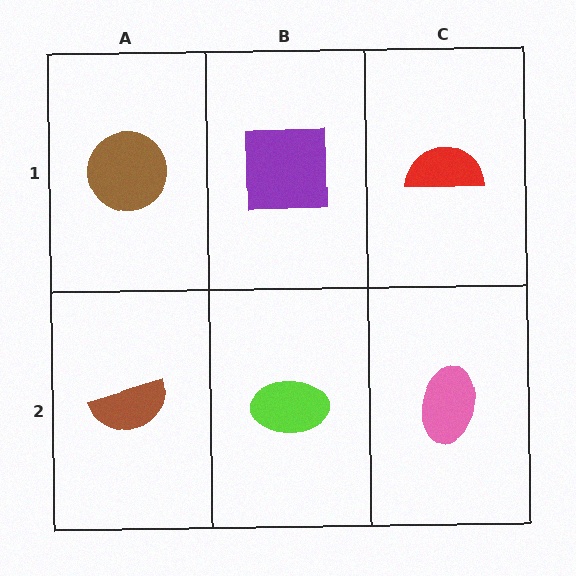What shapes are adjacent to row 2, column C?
A red semicircle (row 1, column C), a lime ellipse (row 2, column B).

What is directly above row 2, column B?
A purple square.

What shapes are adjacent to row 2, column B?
A purple square (row 1, column B), a brown semicircle (row 2, column A), a pink ellipse (row 2, column C).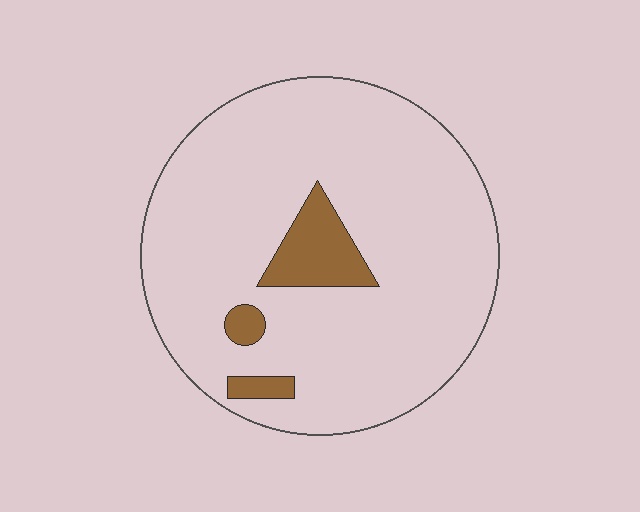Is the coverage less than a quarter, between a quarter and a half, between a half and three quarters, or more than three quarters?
Less than a quarter.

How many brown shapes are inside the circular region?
3.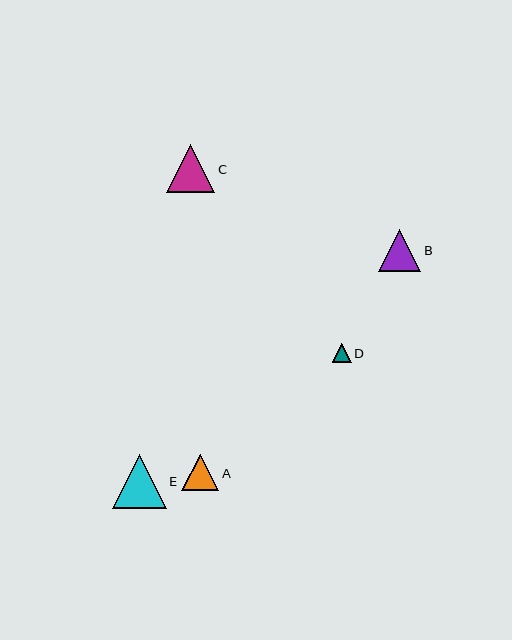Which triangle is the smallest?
Triangle D is the smallest with a size of approximately 19 pixels.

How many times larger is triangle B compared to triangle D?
Triangle B is approximately 2.2 times the size of triangle D.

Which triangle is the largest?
Triangle E is the largest with a size of approximately 54 pixels.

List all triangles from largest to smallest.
From largest to smallest: E, C, B, A, D.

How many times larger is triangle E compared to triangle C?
Triangle E is approximately 1.1 times the size of triangle C.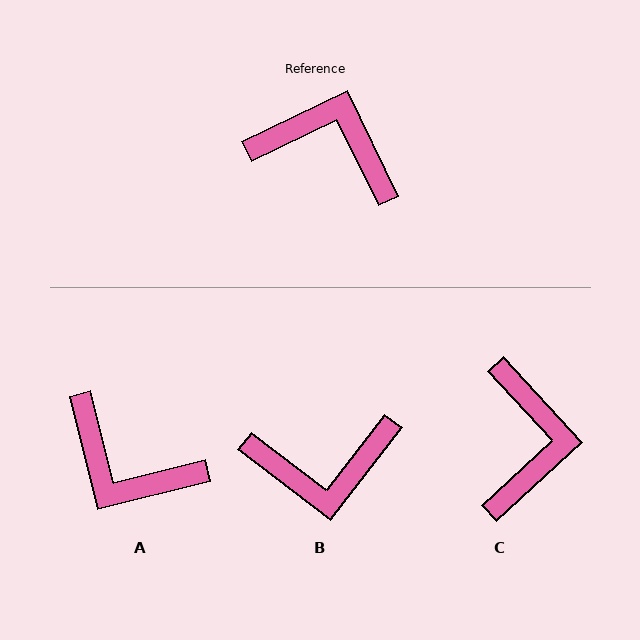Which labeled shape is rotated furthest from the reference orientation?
A, about 168 degrees away.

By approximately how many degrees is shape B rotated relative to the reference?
Approximately 153 degrees clockwise.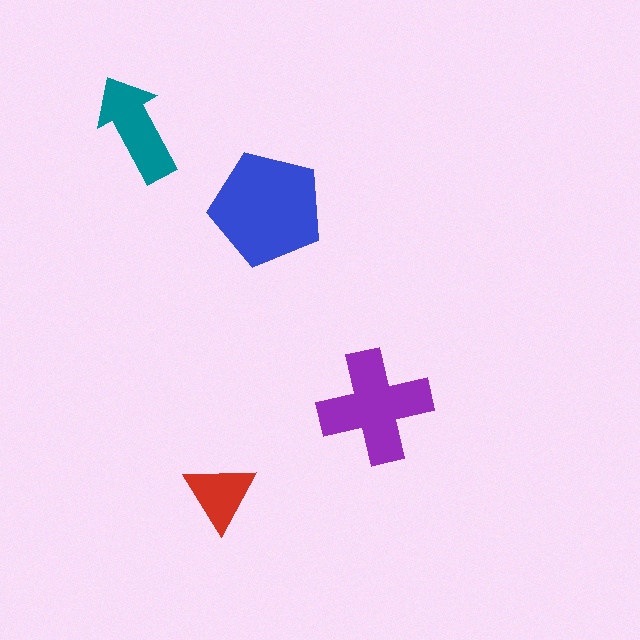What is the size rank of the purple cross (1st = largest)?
2nd.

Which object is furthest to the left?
The teal arrow is leftmost.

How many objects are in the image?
There are 4 objects in the image.